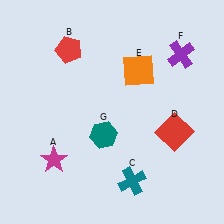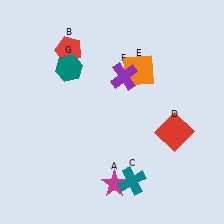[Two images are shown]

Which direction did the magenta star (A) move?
The magenta star (A) moved right.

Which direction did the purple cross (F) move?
The purple cross (F) moved left.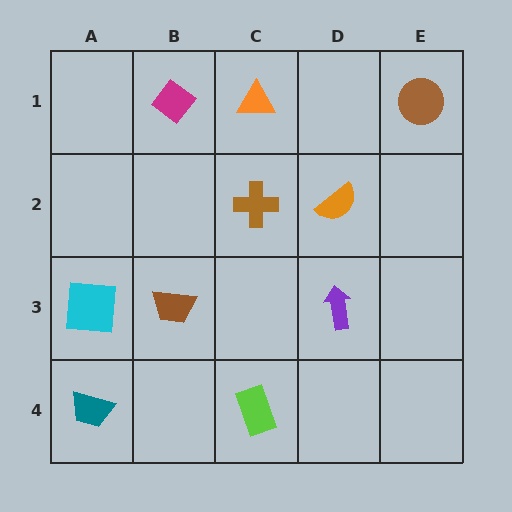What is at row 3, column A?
A cyan square.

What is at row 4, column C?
A lime rectangle.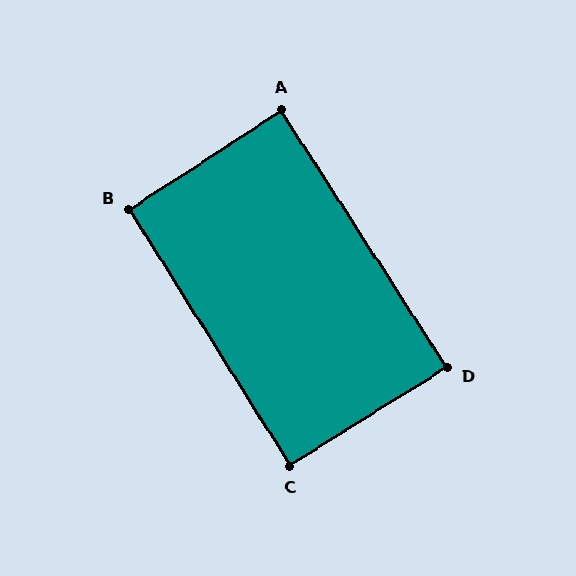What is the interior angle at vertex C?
Approximately 90 degrees (approximately right).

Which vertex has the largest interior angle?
B, at approximately 91 degrees.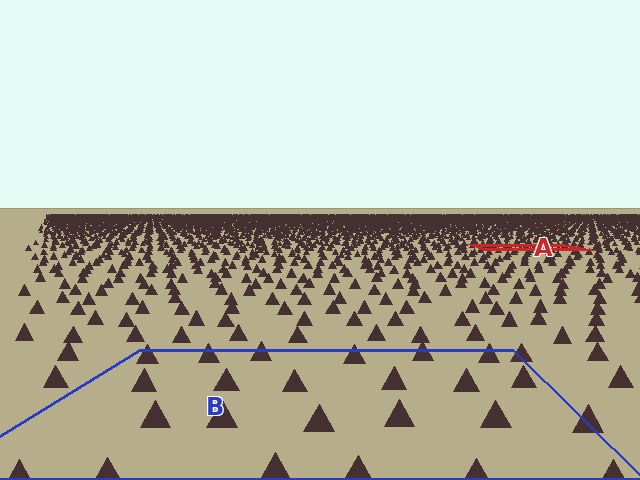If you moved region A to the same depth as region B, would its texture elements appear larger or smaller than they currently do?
They would appear larger. At a closer depth, the same texture elements are projected at a bigger on-screen size.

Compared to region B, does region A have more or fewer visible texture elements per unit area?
Region A has more texture elements per unit area — they are packed more densely because it is farther away.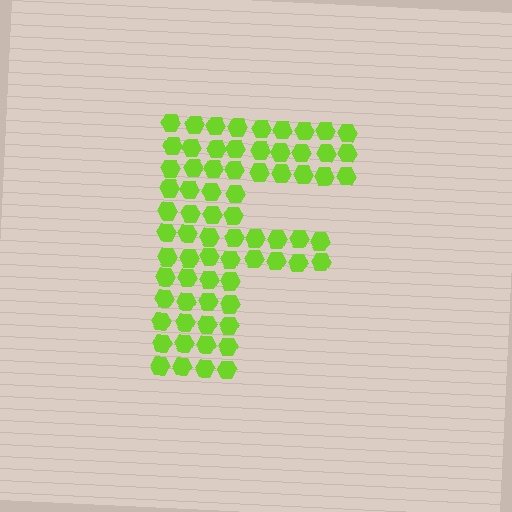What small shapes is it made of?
It is made of small hexagons.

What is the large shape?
The large shape is the letter F.